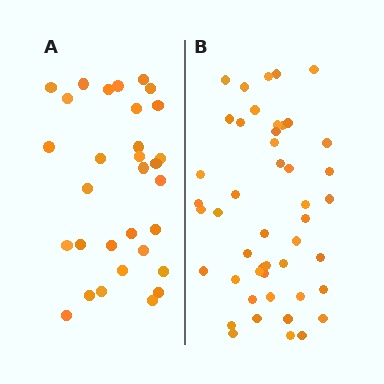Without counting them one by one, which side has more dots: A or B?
Region B (the right region) has more dots.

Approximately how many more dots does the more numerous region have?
Region B has approximately 15 more dots than region A.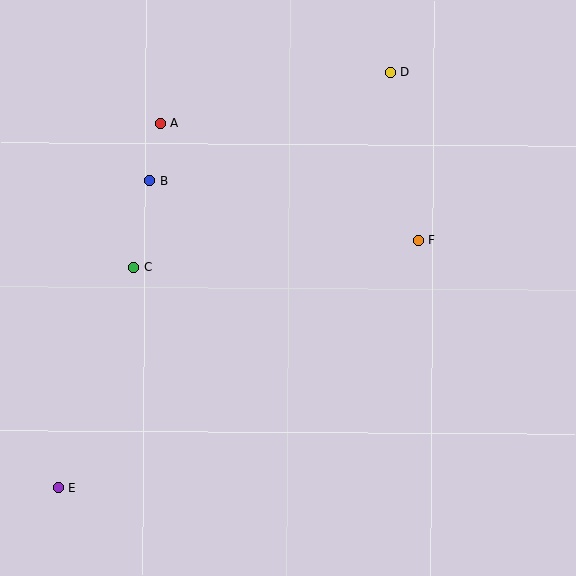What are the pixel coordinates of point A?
Point A is at (160, 123).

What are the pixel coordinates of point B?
Point B is at (150, 181).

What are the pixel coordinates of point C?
Point C is at (134, 267).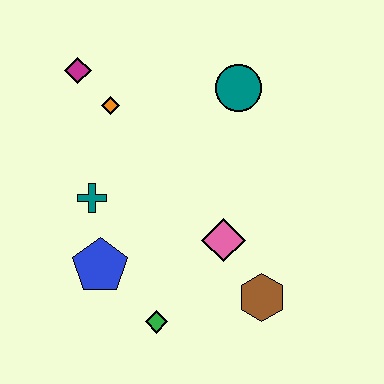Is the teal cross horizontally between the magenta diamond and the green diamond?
Yes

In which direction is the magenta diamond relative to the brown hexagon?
The magenta diamond is above the brown hexagon.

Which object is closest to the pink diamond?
The brown hexagon is closest to the pink diamond.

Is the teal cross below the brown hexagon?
No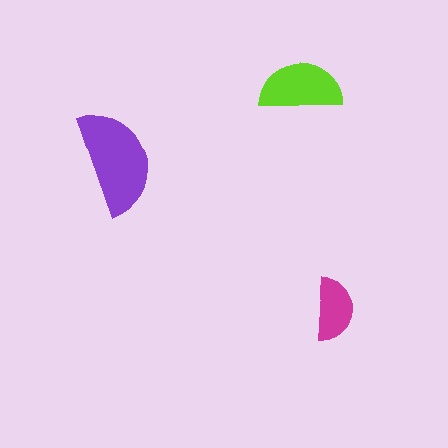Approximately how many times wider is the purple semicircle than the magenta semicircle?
About 1.5 times wider.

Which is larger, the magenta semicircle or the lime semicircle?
The lime one.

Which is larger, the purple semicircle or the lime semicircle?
The purple one.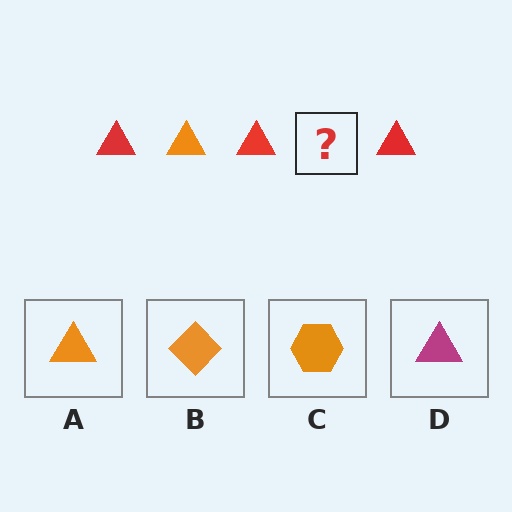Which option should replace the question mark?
Option A.